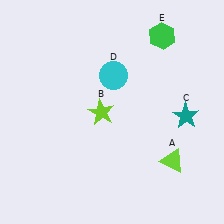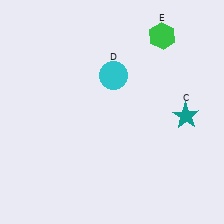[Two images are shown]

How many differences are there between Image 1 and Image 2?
There are 2 differences between the two images.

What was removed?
The lime star (B), the lime triangle (A) were removed in Image 2.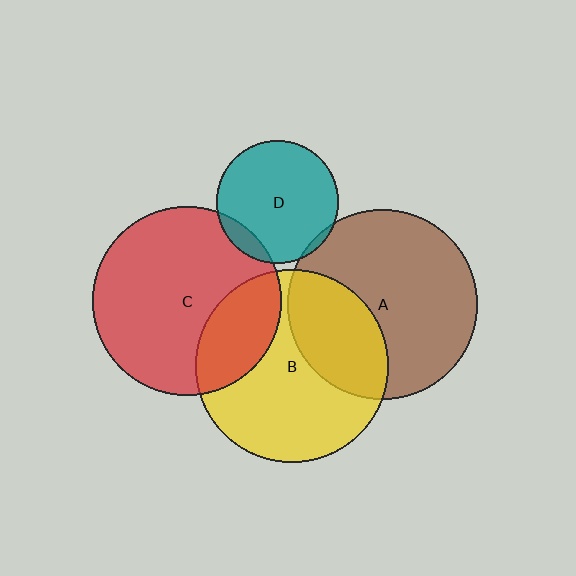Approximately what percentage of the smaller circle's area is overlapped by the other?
Approximately 5%.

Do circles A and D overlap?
Yes.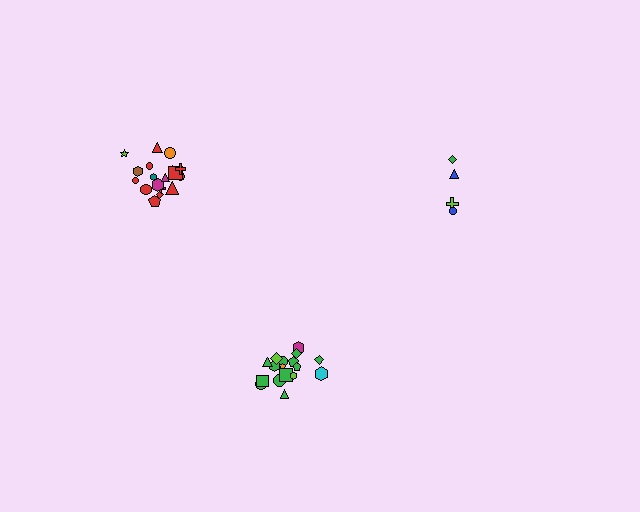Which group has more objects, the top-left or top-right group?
The top-left group.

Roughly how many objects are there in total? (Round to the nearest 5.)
Roughly 40 objects in total.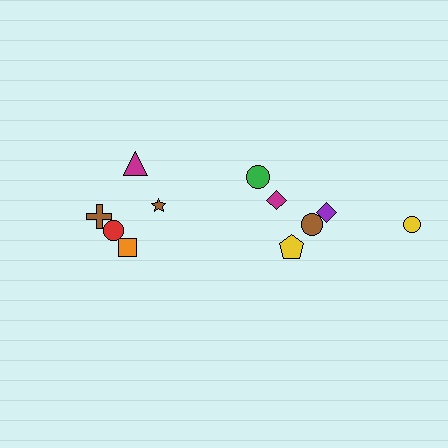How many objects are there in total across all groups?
There are 12 objects.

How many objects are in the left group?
There are 5 objects.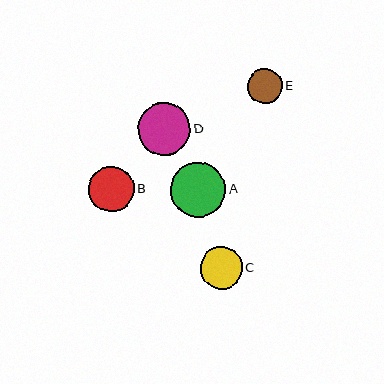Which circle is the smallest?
Circle E is the smallest with a size of approximately 35 pixels.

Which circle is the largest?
Circle A is the largest with a size of approximately 55 pixels.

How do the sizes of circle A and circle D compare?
Circle A and circle D are approximately the same size.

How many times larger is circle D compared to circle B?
Circle D is approximately 1.2 times the size of circle B.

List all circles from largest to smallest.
From largest to smallest: A, D, B, C, E.